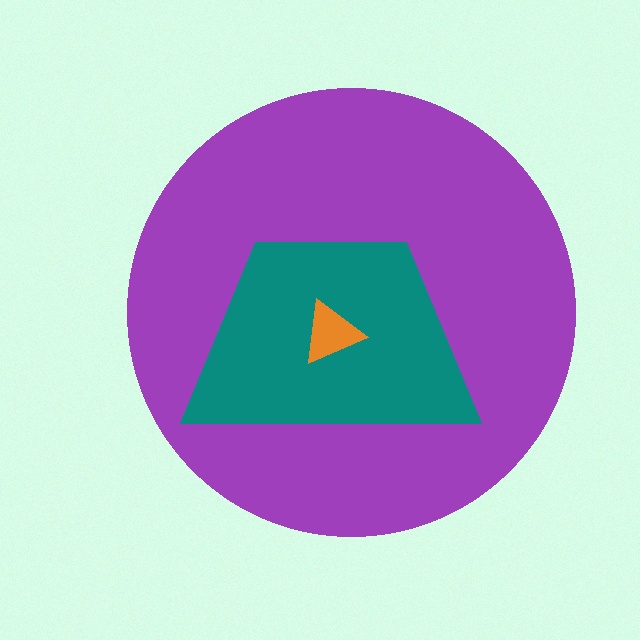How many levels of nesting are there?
3.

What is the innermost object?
The orange triangle.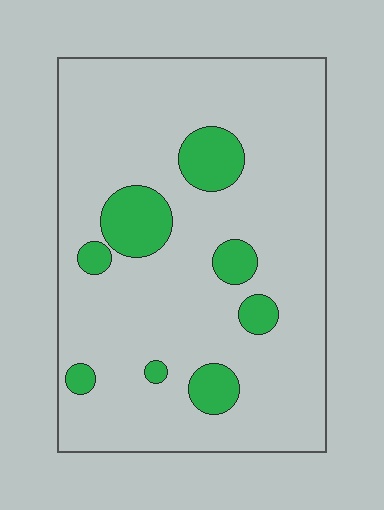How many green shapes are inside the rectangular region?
8.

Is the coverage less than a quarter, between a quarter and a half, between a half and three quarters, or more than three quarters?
Less than a quarter.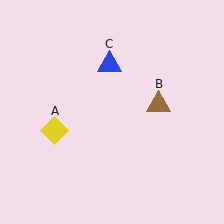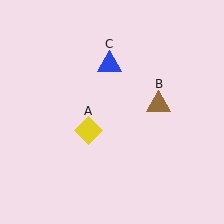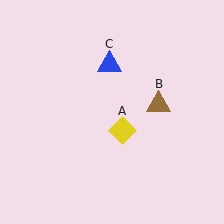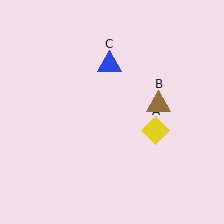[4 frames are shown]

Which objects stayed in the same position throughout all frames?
Brown triangle (object B) and blue triangle (object C) remained stationary.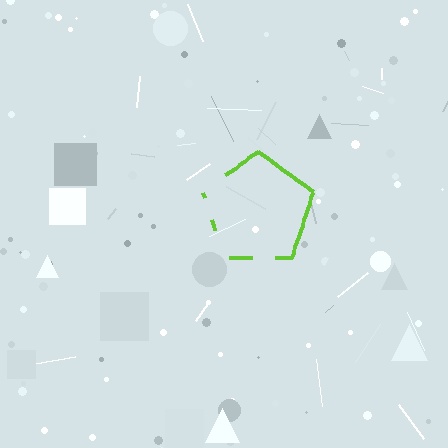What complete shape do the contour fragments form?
The contour fragments form a pentagon.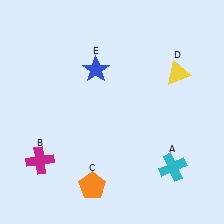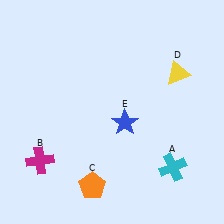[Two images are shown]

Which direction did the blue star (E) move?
The blue star (E) moved down.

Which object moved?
The blue star (E) moved down.